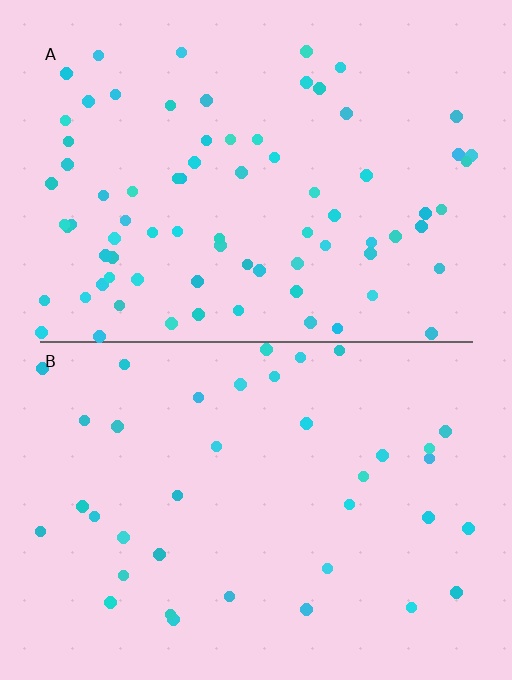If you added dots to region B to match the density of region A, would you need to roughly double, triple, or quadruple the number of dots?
Approximately double.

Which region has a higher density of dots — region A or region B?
A (the top).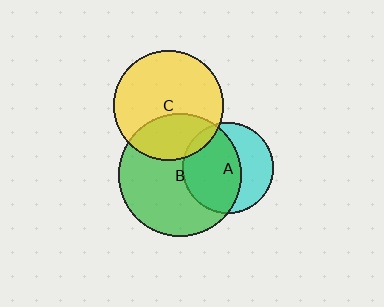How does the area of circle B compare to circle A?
Approximately 1.8 times.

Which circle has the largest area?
Circle B (green).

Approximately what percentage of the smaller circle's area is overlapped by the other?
Approximately 30%.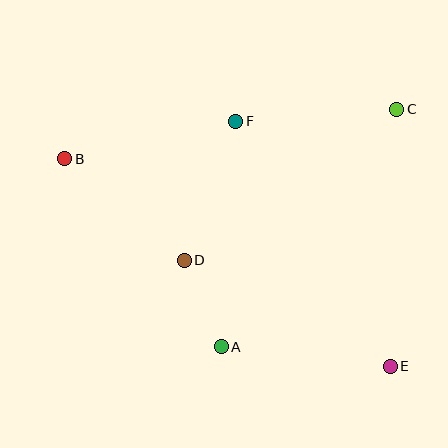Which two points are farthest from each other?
Points B and E are farthest from each other.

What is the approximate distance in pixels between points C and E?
The distance between C and E is approximately 257 pixels.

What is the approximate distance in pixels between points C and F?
The distance between C and F is approximately 162 pixels.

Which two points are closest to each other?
Points A and D are closest to each other.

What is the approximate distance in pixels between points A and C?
The distance between A and C is approximately 295 pixels.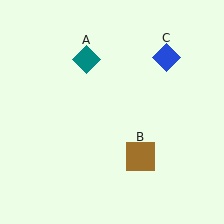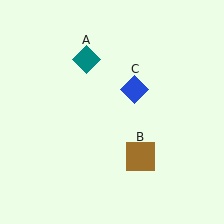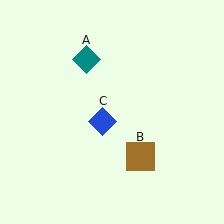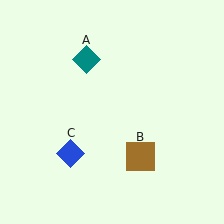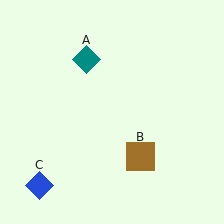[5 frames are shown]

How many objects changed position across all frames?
1 object changed position: blue diamond (object C).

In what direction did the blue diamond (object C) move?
The blue diamond (object C) moved down and to the left.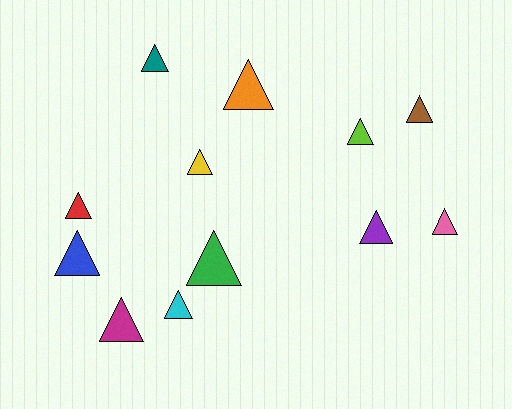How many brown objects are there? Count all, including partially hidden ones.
There is 1 brown object.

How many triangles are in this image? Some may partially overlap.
There are 12 triangles.